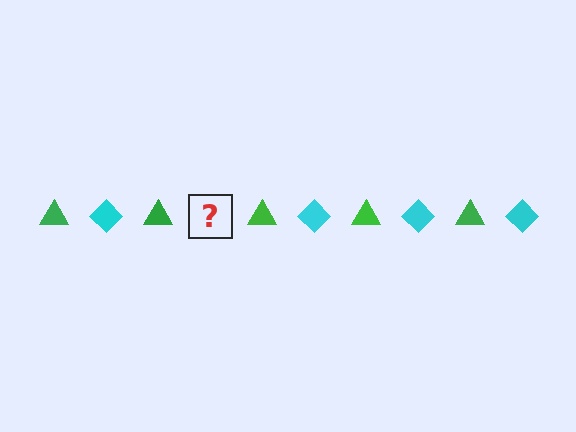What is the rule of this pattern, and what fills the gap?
The rule is that the pattern alternates between green triangle and cyan diamond. The gap should be filled with a cyan diamond.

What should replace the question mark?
The question mark should be replaced with a cyan diamond.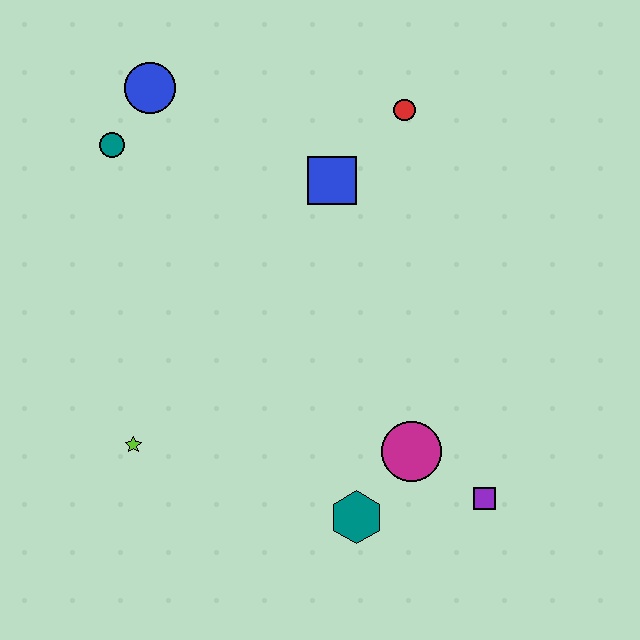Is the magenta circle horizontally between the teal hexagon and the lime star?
No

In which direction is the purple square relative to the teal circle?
The purple square is to the right of the teal circle.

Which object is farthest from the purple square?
The blue circle is farthest from the purple square.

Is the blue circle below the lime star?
No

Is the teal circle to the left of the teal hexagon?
Yes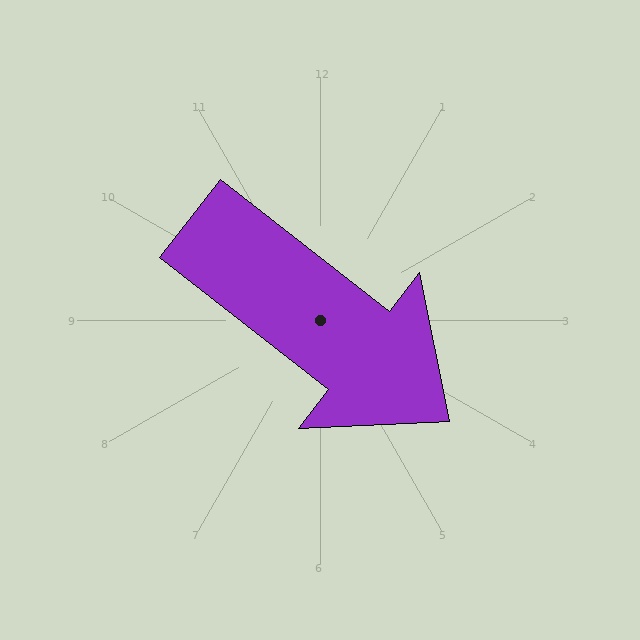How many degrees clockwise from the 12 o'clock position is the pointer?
Approximately 128 degrees.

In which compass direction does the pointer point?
Southeast.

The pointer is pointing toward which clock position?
Roughly 4 o'clock.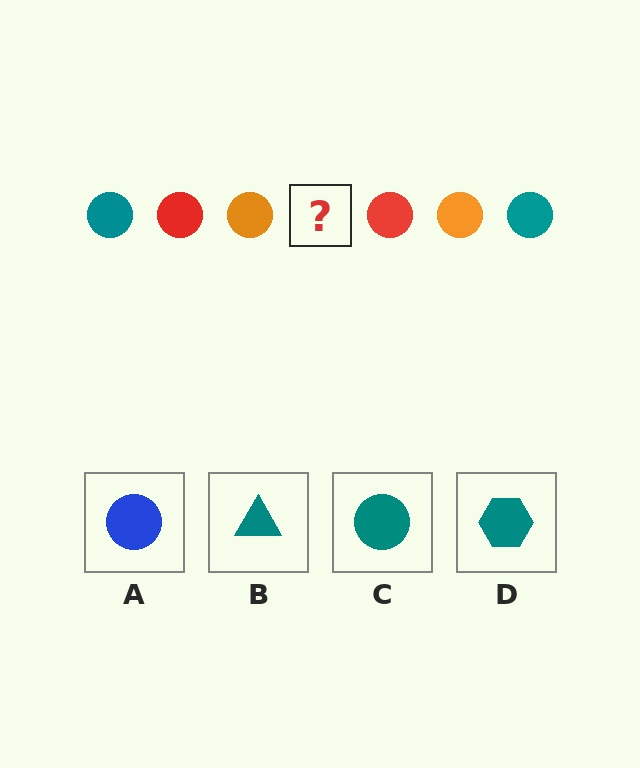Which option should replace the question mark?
Option C.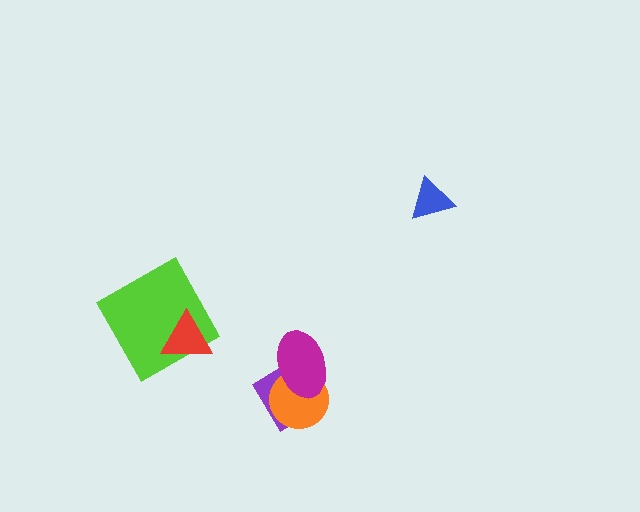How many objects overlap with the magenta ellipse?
2 objects overlap with the magenta ellipse.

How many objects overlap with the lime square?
1 object overlaps with the lime square.